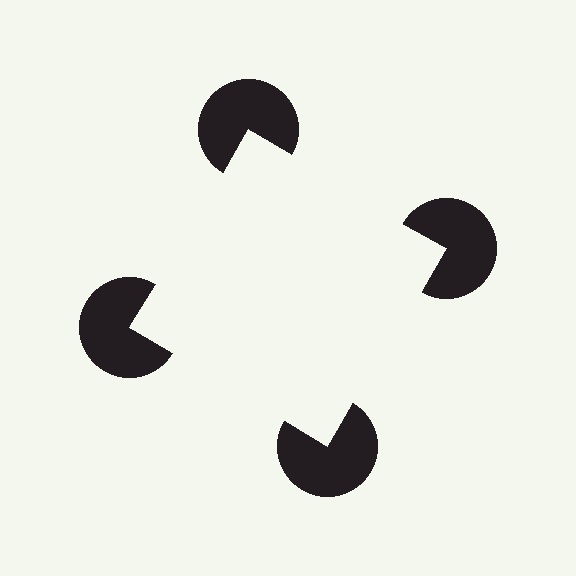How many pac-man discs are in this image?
There are 4 — one at each vertex of the illusory square.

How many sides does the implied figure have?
4 sides.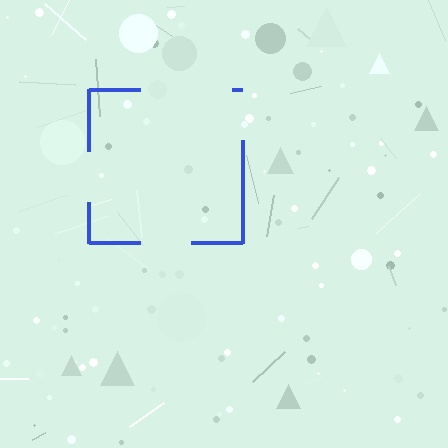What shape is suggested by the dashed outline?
The dashed outline suggests a square.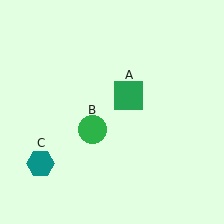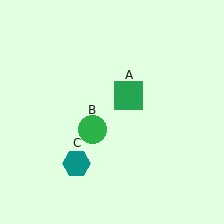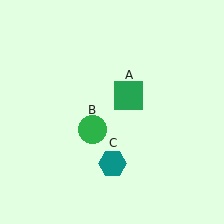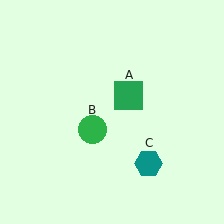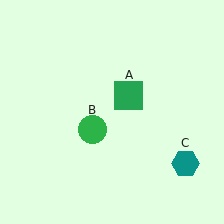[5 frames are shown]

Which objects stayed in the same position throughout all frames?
Green square (object A) and green circle (object B) remained stationary.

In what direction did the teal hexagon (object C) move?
The teal hexagon (object C) moved right.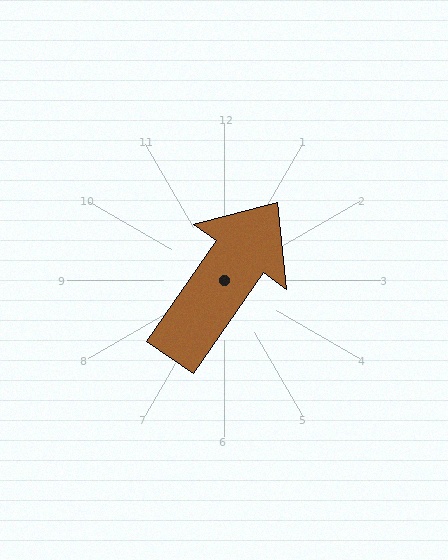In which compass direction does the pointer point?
Northeast.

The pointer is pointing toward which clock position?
Roughly 1 o'clock.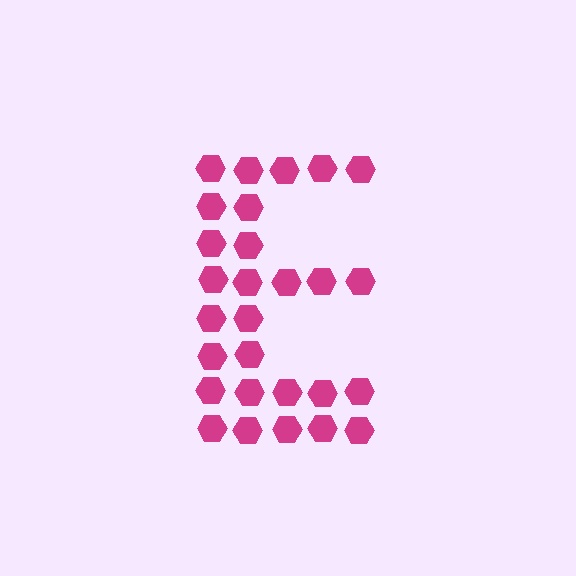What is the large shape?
The large shape is the letter E.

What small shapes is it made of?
It is made of small hexagons.